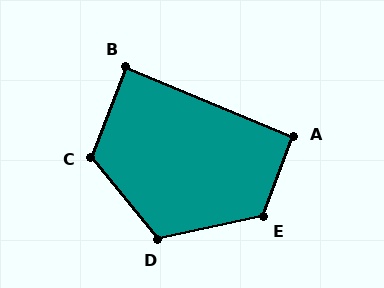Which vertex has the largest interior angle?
E, at approximately 123 degrees.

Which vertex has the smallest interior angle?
B, at approximately 88 degrees.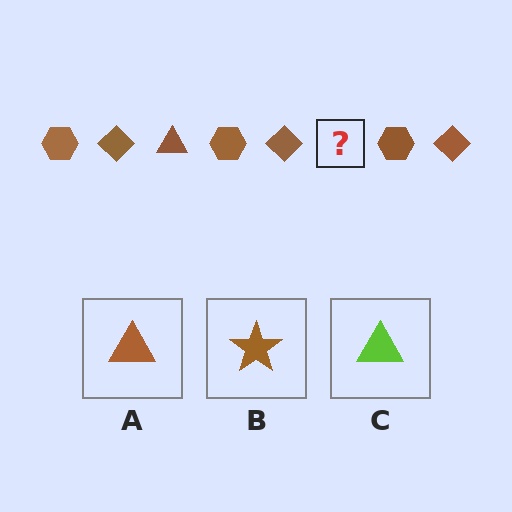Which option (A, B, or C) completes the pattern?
A.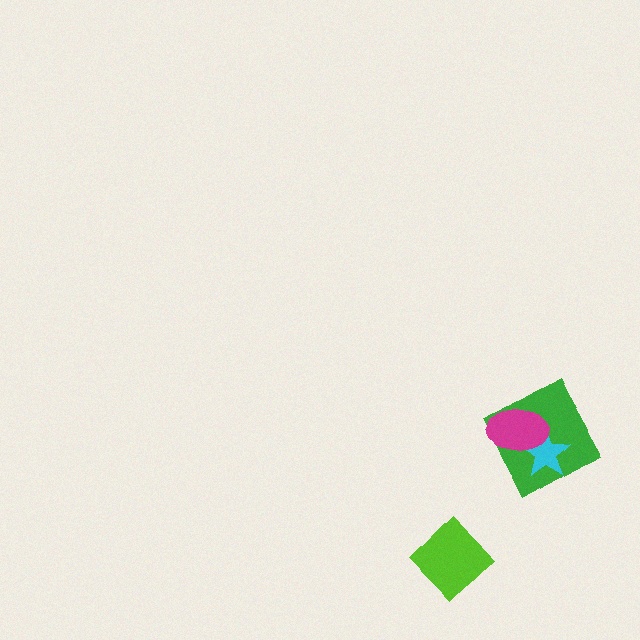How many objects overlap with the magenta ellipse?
2 objects overlap with the magenta ellipse.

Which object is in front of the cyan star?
The magenta ellipse is in front of the cyan star.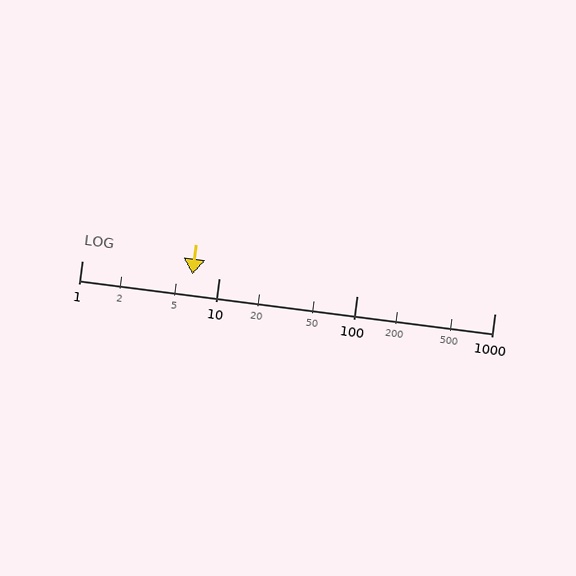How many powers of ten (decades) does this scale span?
The scale spans 3 decades, from 1 to 1000.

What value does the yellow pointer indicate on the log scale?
The pointer indicates approximately 6.4.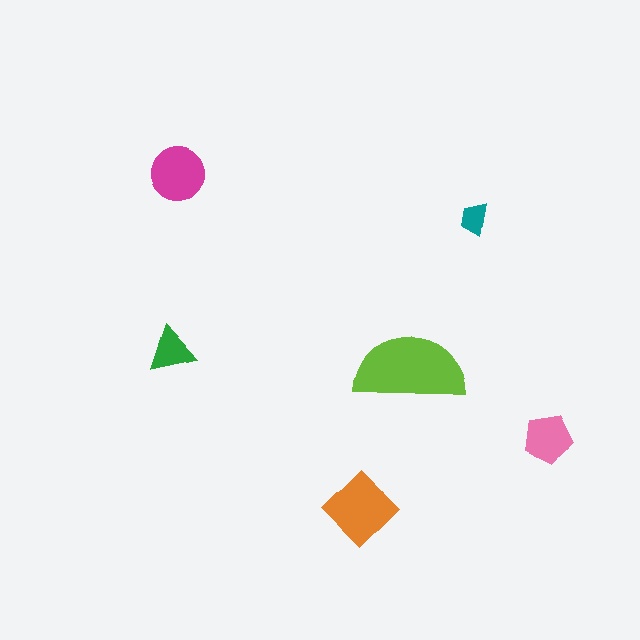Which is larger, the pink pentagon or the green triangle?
The pink pentagon.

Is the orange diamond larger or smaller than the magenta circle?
Larger.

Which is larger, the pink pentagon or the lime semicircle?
The lime semicircle.